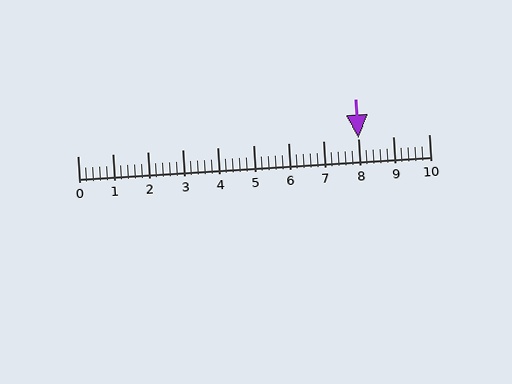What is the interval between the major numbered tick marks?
The major tick marks are spaced 1 units apart.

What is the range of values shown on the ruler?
The ruler shows values from 0 to 10.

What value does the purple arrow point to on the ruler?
The purple arrow points to approximately 8.0.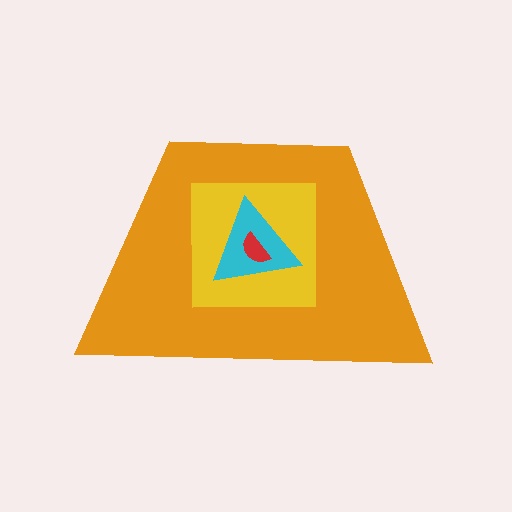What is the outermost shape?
The orange trapezoid.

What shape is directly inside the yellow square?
The cyan triangle.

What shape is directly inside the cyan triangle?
The red semicircle.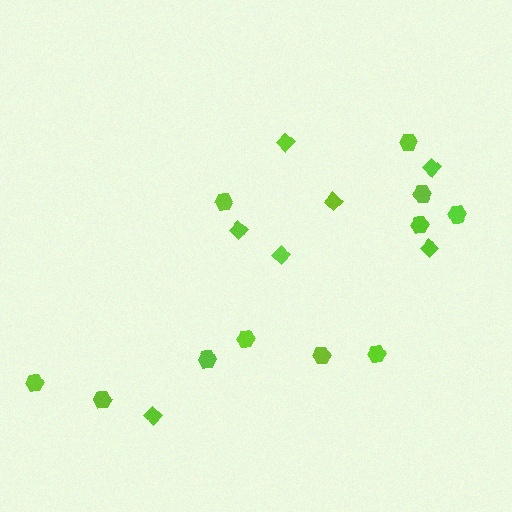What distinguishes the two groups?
There are 2 groups: one group of diamonds (7) and one group of hexagons (11).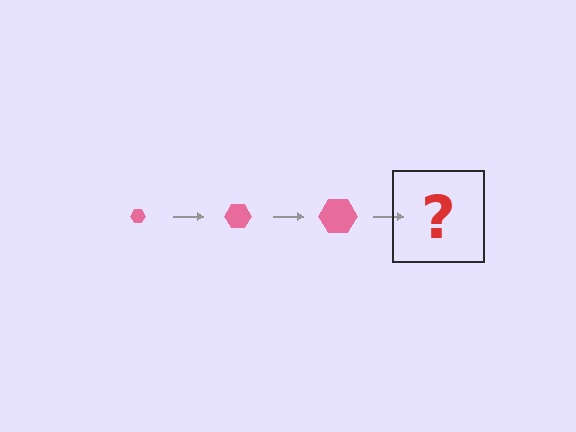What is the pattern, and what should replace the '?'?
The pattern is that the hexagon gets progressively larger each step. The '?' should be a pink hexagon, larger than the previous one.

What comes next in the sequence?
The next element should be a pink hexagon, larger than the previous one.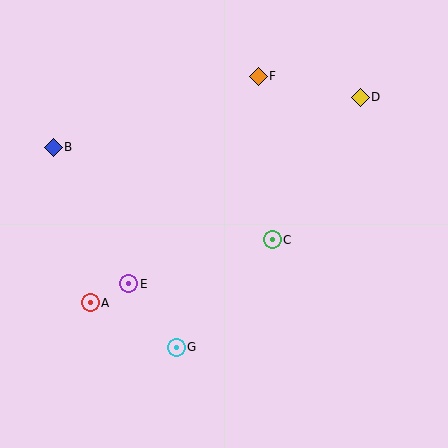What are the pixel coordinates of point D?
Point D is at (360, 97).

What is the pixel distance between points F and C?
The distance between F and C is 164 pixels.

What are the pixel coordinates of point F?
Point F is at (258, 76).